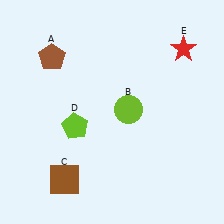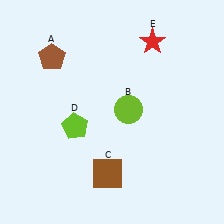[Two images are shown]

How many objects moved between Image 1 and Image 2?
2 objects moved between the two images.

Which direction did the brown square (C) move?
The brown square (C) moved right.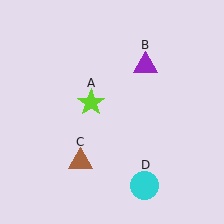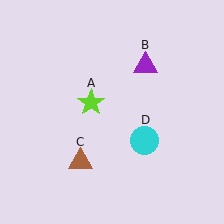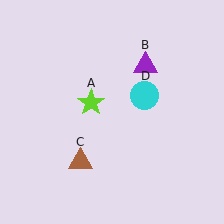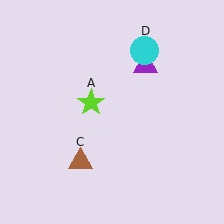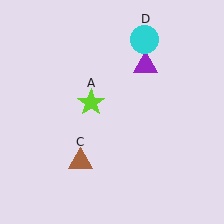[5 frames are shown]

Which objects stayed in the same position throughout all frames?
Lime star (object A) and purple triangle (object B) and brown triangle (object C) remained stationary.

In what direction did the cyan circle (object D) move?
The cyan circle (object D) moved up.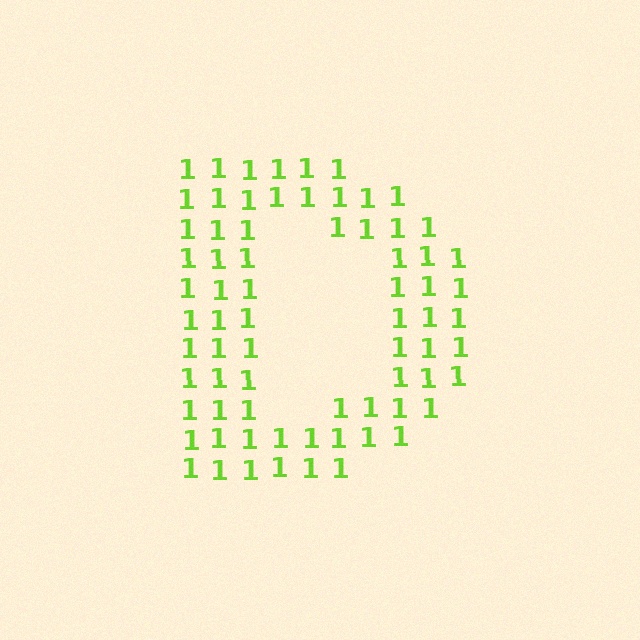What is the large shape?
The large shape is the letter D.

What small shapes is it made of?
It is made of small digit 1's.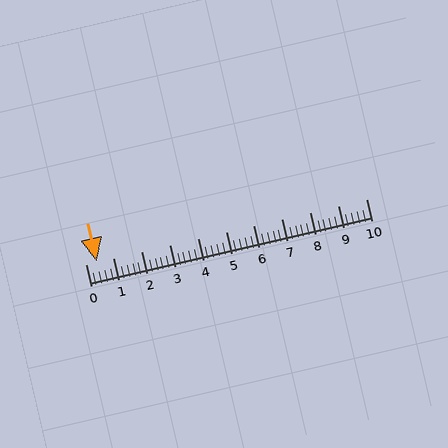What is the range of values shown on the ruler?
The ruler shows values from 0 to 10.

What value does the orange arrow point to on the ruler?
The orange arrow points to approximately 0.4.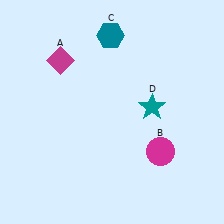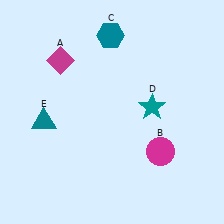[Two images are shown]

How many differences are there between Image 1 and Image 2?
There is 1 difference between the two images.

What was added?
A teal triangle (E) was added in Image 2.